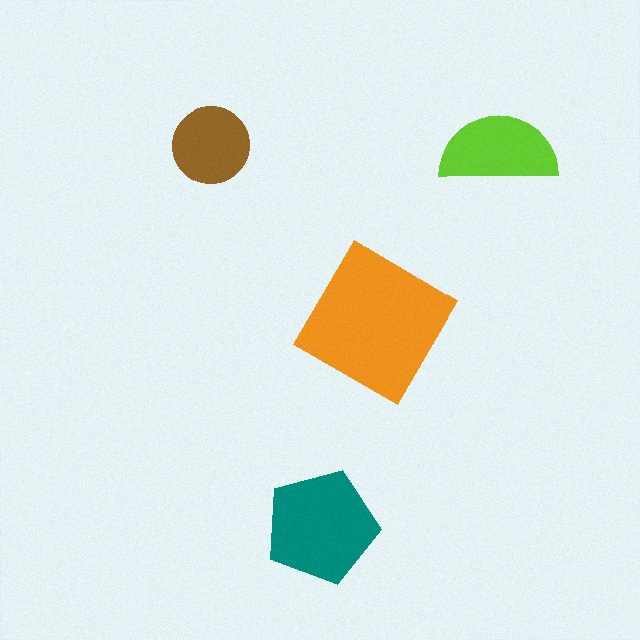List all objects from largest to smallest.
The orange diamond, the teal pentagon, the lime semicircle, the brown circle.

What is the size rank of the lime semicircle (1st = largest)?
3rd.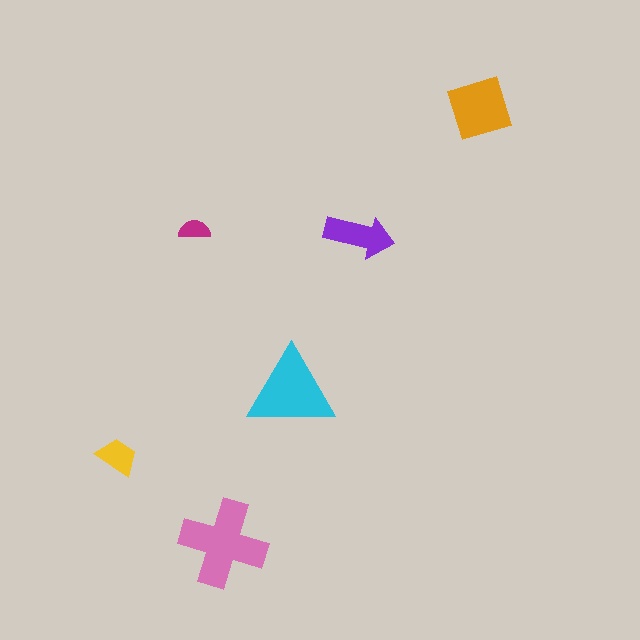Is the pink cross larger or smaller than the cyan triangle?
Larger.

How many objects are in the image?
There are 6 objects in the image.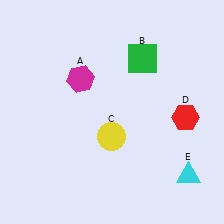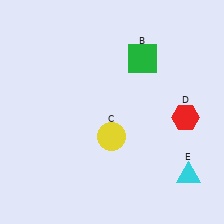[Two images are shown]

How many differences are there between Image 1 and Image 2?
There is 1 difference between the two images.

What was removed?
The magenta hexagon (A) was removed in Image 2.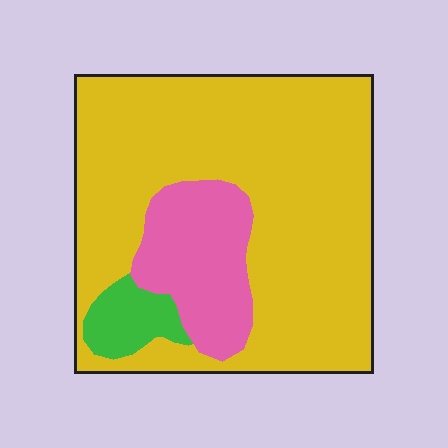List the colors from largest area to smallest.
From largest to smallest: yellow, pink, green.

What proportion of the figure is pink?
Pink covers about 20% of the figure.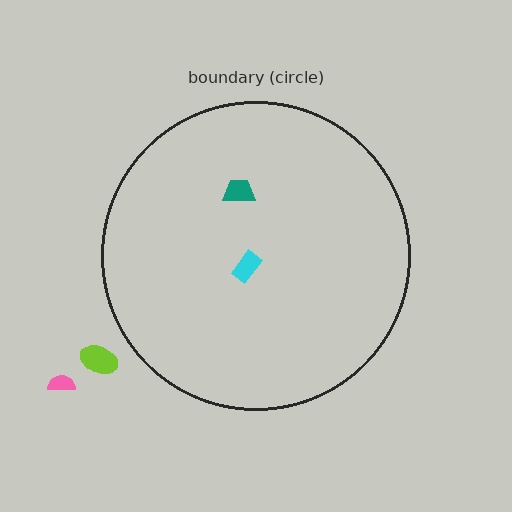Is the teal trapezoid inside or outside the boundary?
Inside.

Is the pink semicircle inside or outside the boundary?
Outside.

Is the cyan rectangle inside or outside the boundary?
Inside.